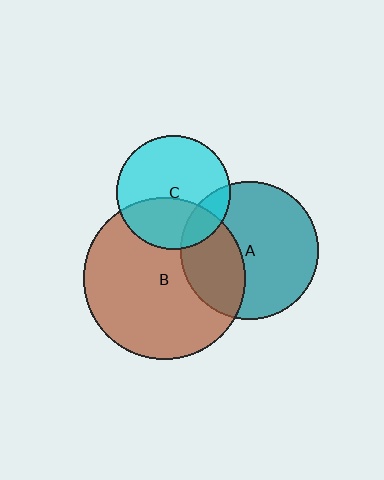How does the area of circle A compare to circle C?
Approximately 1.5 times.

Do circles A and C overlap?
Yes.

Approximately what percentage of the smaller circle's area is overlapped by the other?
Approximately 15%.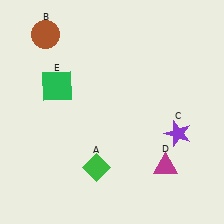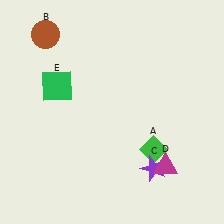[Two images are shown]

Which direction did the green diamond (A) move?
The green diamond (A) moved right.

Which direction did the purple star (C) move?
The purple star (C) moved down.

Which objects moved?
The objects that moved are: the green diamond (A), the purple star (C).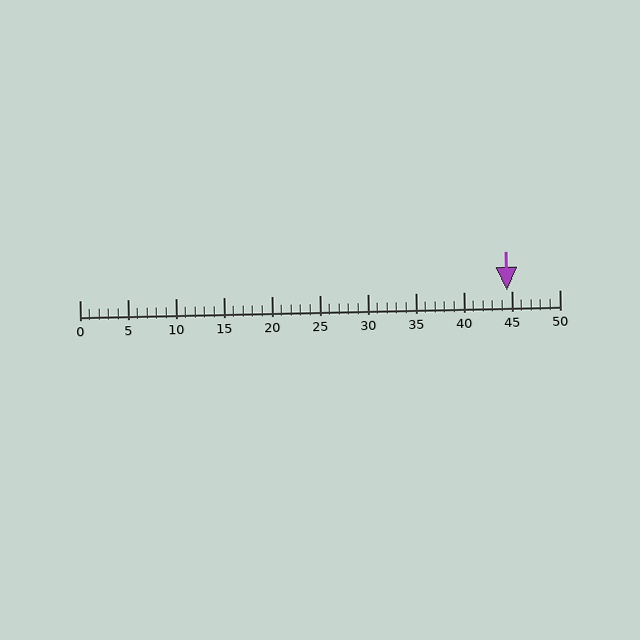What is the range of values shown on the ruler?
The ruler shows values from 0 to 50.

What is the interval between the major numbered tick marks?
The major tick marks are spaced 5 units apart.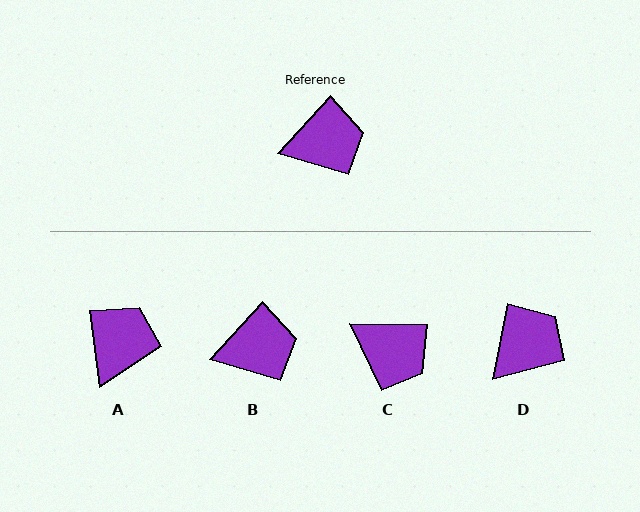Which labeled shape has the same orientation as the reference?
B.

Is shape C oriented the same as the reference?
No, it is off by about 48 degrees.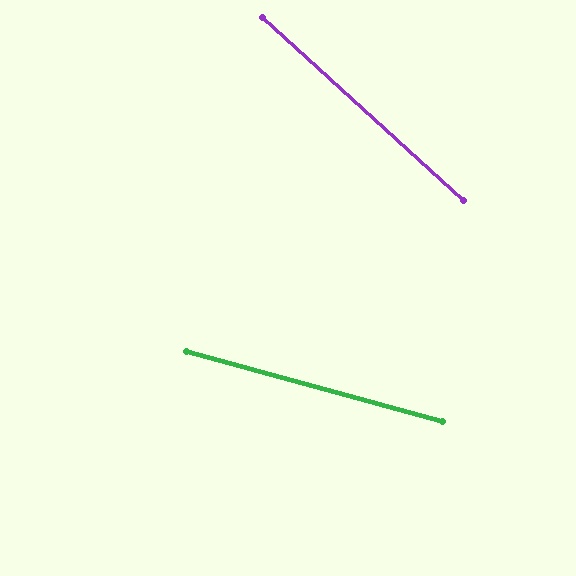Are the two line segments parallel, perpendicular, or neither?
Neither parallel nor perpendicular — they differ by about 27°.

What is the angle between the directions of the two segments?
Approximately 27 degrees.